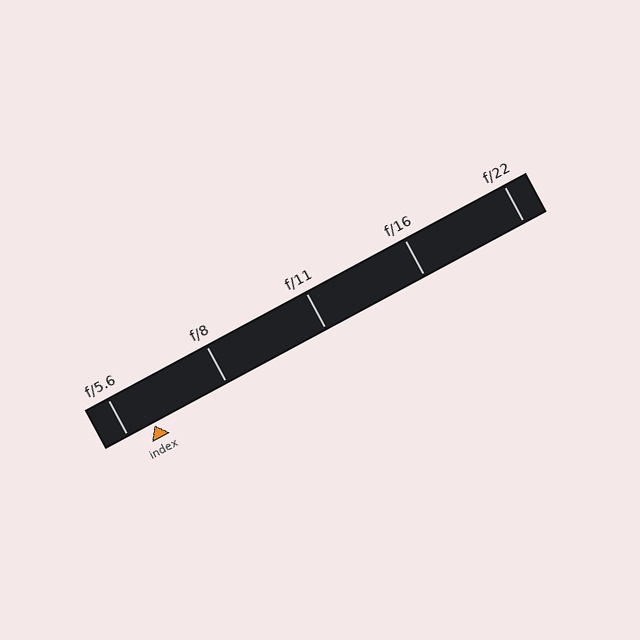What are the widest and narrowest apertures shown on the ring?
The widest aperture shown is f/5.6 and the narrowest is f/22.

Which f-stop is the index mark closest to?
The index mark is closest to f/5.6.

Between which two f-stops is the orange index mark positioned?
The index mark is between f/5.6 and f/8.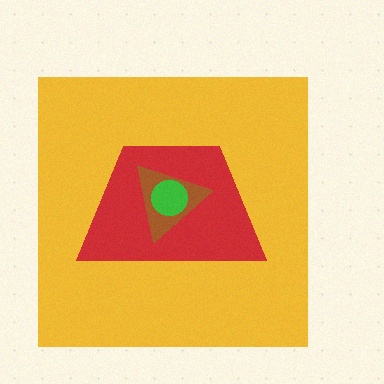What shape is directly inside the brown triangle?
The green circle.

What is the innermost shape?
The green circle.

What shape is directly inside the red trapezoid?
The brown triangle.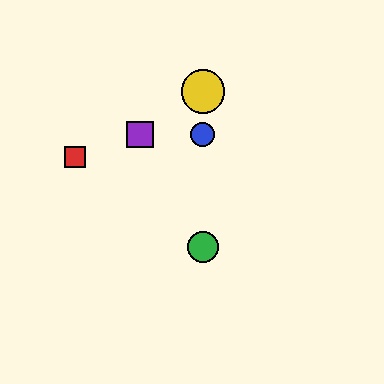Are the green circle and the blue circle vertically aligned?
Yes, both are at x≈203.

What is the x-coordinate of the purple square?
The purple square is at x≈140.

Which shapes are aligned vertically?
The blue circle, the green circle, the yellow circle are aligned vertically.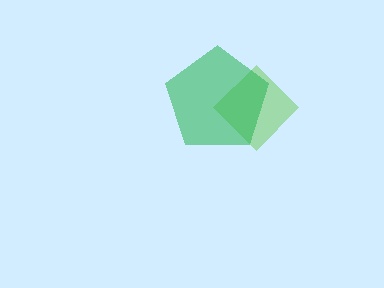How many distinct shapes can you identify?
There are 2 distinct shapes: a lime diamond, a green pentagon.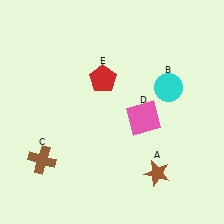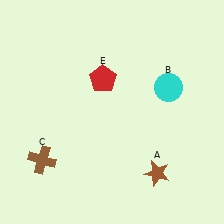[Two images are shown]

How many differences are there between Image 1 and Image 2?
There is 1 difference between the two images.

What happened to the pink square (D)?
The pink square (D) was removed in Image 2. It was in the bottom-right area of Image 1.